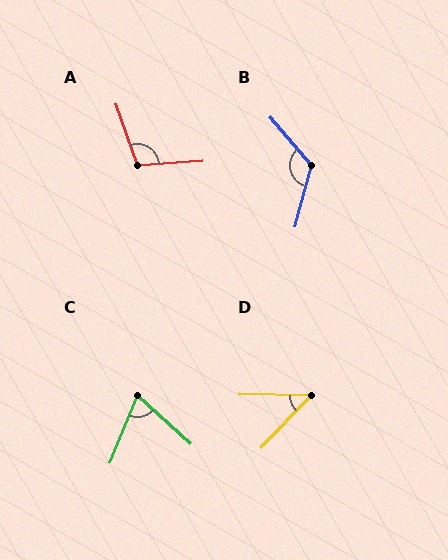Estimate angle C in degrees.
Approximately 70 degrees.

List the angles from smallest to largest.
D (47°), C (70°), A (106°), B (125°).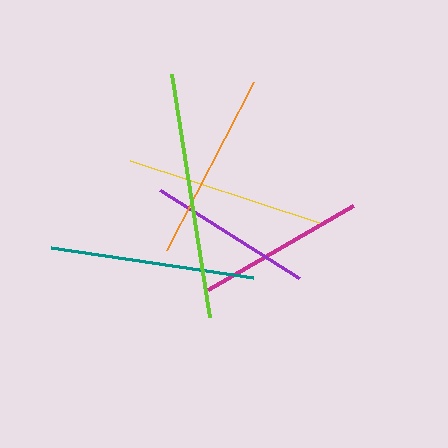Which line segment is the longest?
The lime line is the longest at approximately 246 pixels.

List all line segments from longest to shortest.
From longest to shortest: lime, teal, yellow, orange, magenta, purple.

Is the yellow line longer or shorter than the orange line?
The yellow line is longer than the orange line.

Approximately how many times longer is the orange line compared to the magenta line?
The orange line is approximately 1.1 times the length of the magenta line.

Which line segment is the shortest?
The purple line is the shortest at approximately 164 pixels.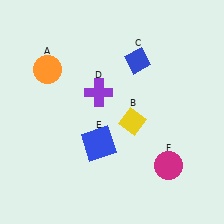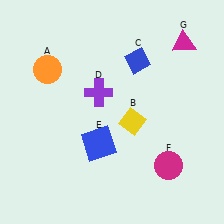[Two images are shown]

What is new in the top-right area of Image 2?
A magenta triangle (G) was added in the top-right area of Image 2.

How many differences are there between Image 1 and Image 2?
There is 1 difference between the two images.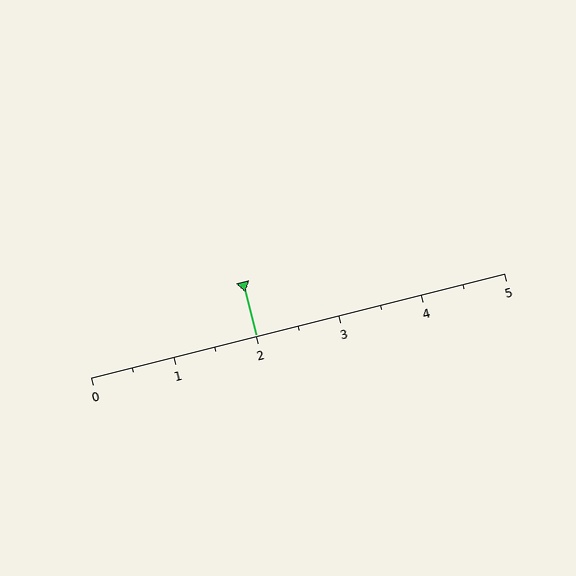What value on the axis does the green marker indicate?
The marker indicates approximately 2.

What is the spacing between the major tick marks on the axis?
The major ticks are spaced 1 apart.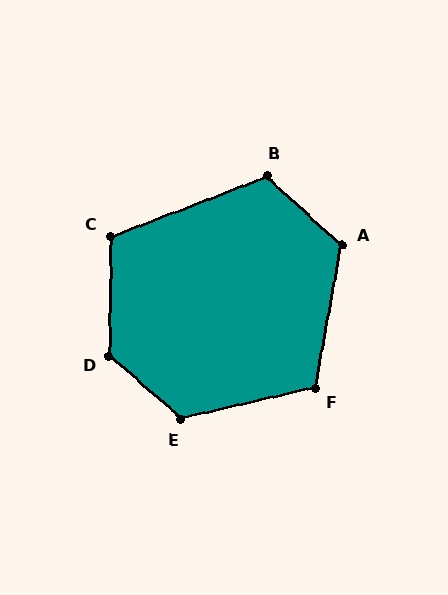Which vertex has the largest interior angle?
D, at approximately 130 degrees.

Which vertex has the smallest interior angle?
C, at approximately 112 degrees.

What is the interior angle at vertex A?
Approximately 123 degrees (obtuse).